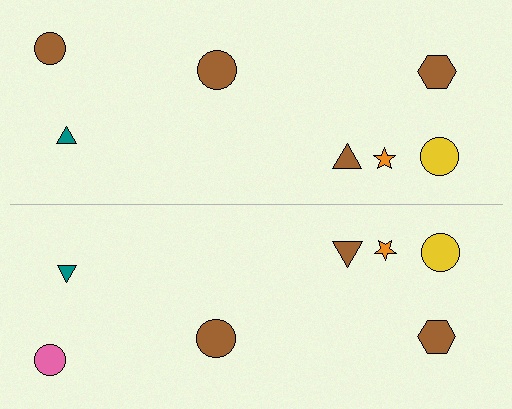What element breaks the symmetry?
The pink circle on the bottom side breaks the symmetry — its mirror counterpart is brown.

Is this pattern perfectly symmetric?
No, the pattern is not perfectly symmetric. The pink circle on the bottom side breaks the symmetry — its mirror counterpart is brown.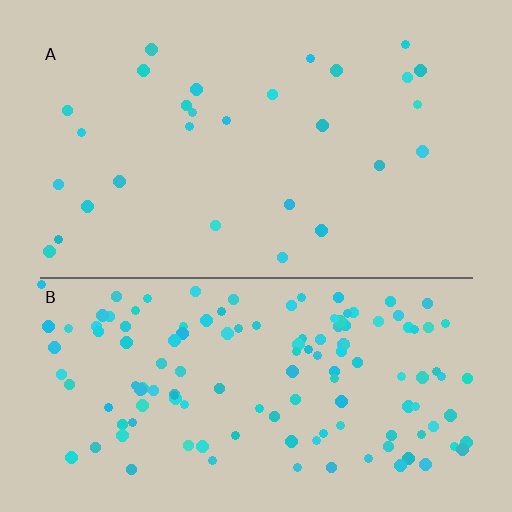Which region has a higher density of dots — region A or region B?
B (the bottom).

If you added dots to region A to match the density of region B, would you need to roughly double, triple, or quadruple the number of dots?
Approximately quadruple.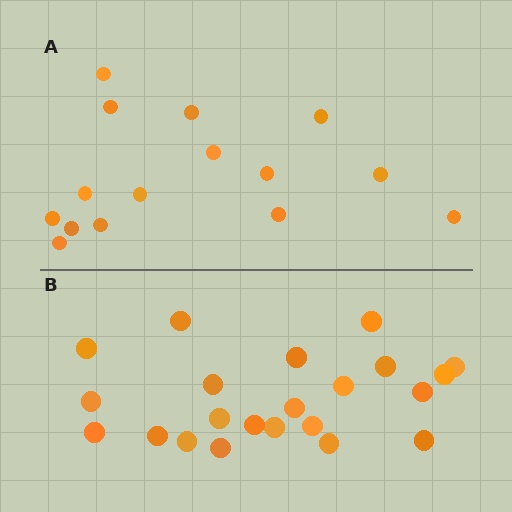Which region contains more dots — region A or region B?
Region B (the bottom region) has more dots.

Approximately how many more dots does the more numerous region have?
Region B has roughly 8 or so more dots than region A.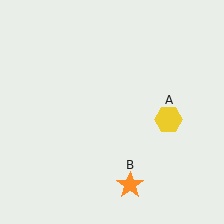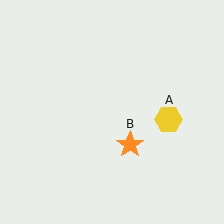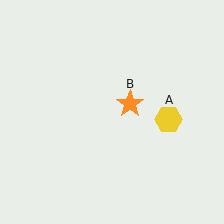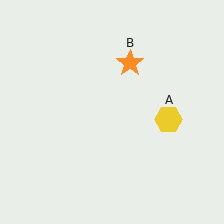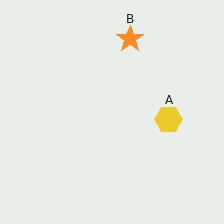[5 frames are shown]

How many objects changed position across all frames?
1 object changed position: orange star (object B).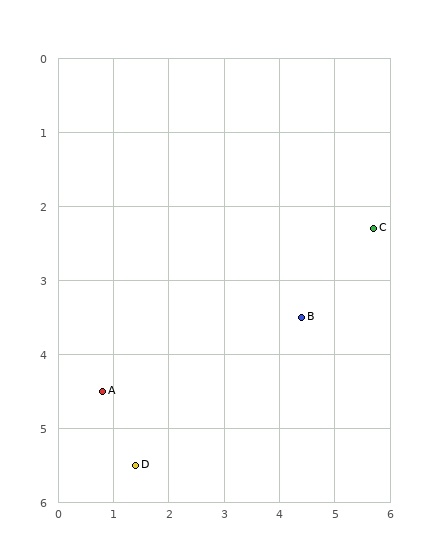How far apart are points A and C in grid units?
Points A and C are about 5.4 grid units apart.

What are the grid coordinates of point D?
Point D is at approximately (1.4, 5.5).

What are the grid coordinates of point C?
Point C is at approximately (5.7, 2.3).